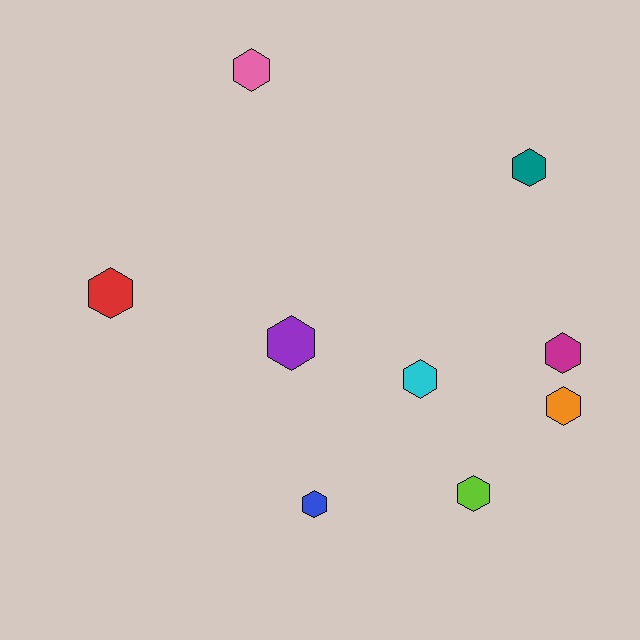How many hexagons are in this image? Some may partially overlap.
There are 9 hexagons.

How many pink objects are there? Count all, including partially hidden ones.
There is 1 pink object.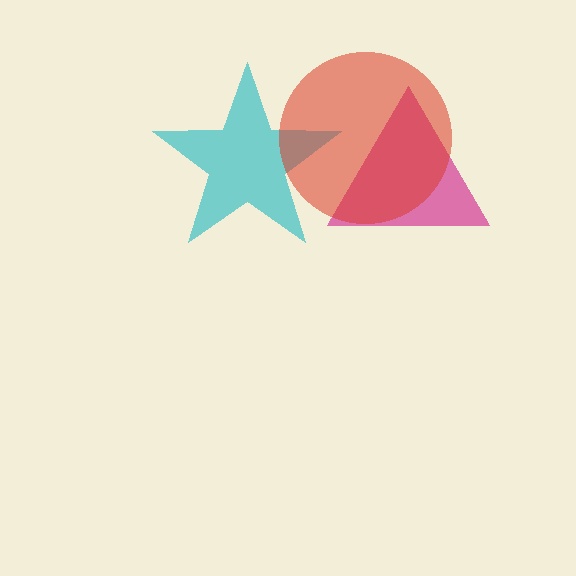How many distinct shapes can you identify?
There are 3 distinct shapes: a cyan star, a magenta triangle, a red circle.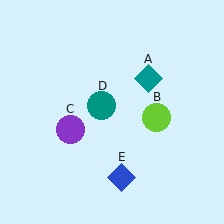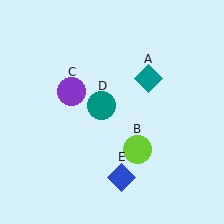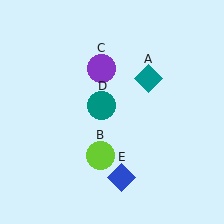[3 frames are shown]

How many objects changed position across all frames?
2 objects changed position: lime circle (object B), purple circle (object C).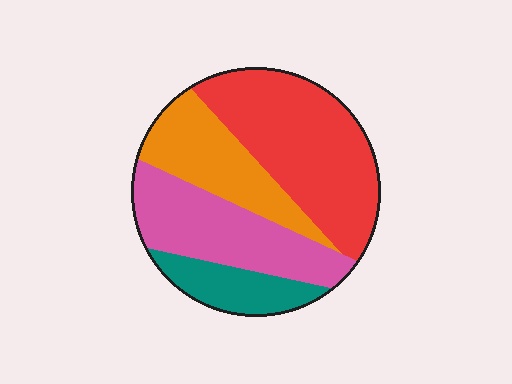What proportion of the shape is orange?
Orange covers about 20% of the shape.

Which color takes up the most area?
Red, at roughly 40%.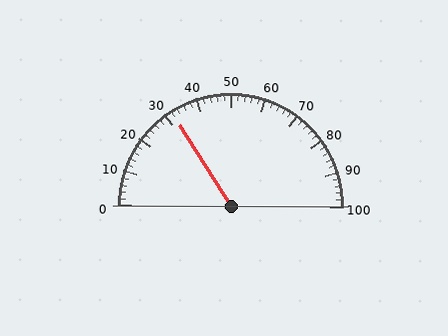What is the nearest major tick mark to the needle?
The nearest major tick mark is 30.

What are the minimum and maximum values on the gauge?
The gauge ranges from 0 to 100.